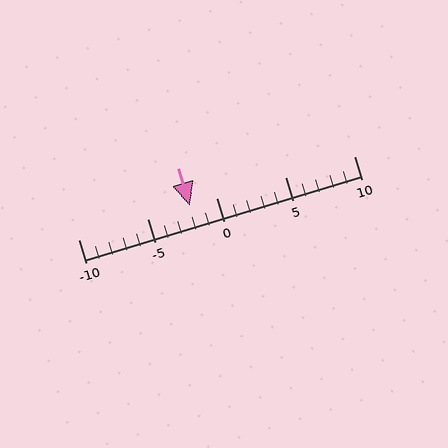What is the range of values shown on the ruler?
The ruler shows values from -10 to 10.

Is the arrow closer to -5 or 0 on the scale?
The arrow is closer to 0.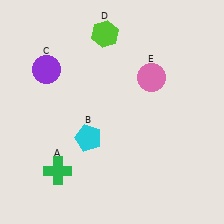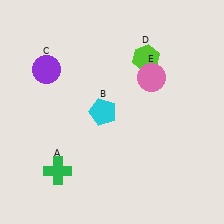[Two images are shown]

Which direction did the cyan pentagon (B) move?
The cyan pentagon (B) moved up.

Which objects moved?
The objects that moved are: the cyan pentagon (B), the lime hexagon (D).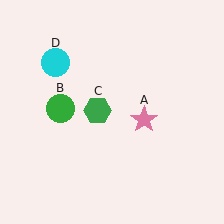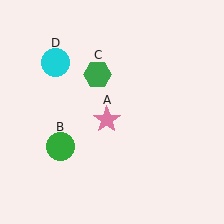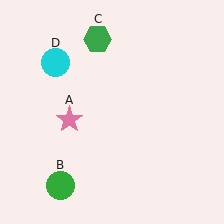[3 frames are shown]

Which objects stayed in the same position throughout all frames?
Cyan circle (object D) remained stationary.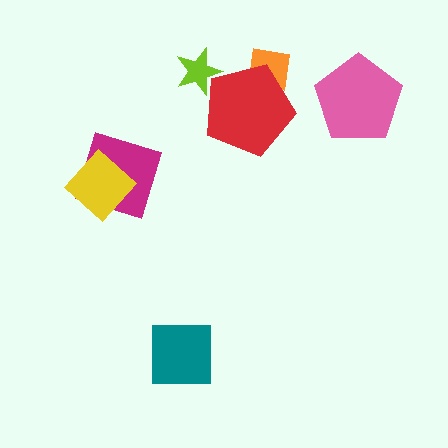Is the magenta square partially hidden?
Yes, it is partially covered by another shape.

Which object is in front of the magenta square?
The yellow diamond is in front of the magenta square.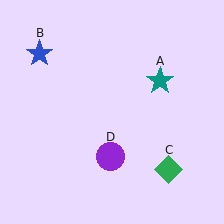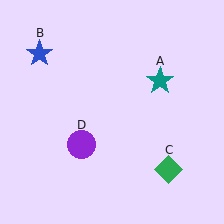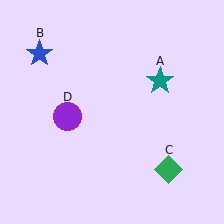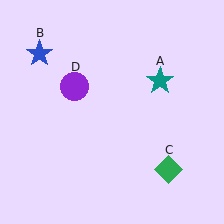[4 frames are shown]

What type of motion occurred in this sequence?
The purple circle (object D) rotated clockwise around the center of the scene.